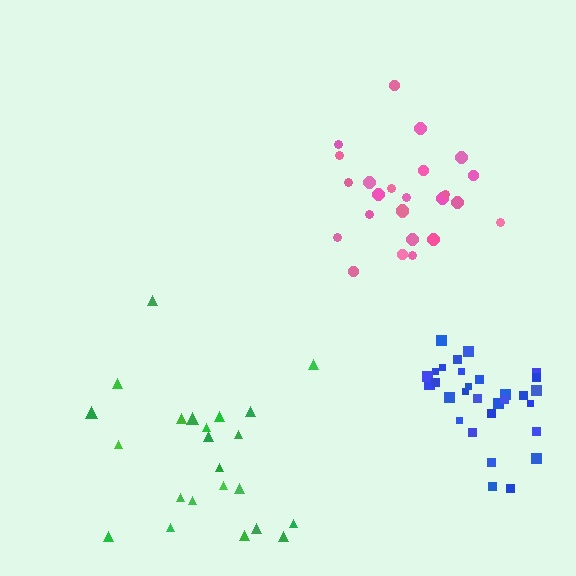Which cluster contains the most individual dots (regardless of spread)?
Blue (30).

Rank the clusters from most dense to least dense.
blue, pink, green.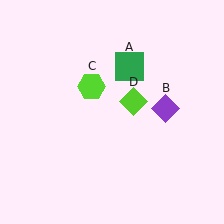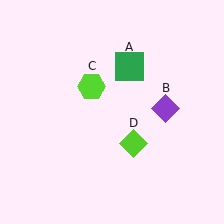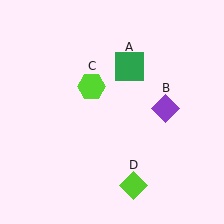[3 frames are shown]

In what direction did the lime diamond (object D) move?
The lime diamond (object D) moved down.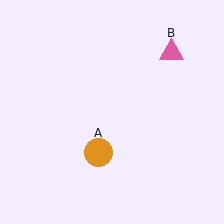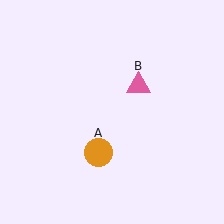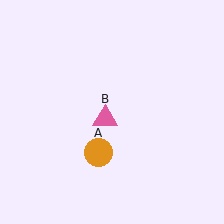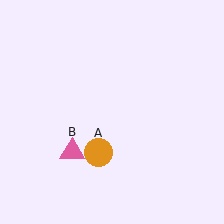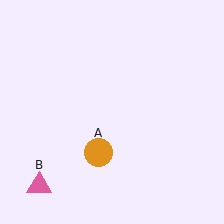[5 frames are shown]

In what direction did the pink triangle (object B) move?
The pink triangle (object B) moved down and to the left.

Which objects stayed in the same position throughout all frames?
Orange circle (object A) remained stationary.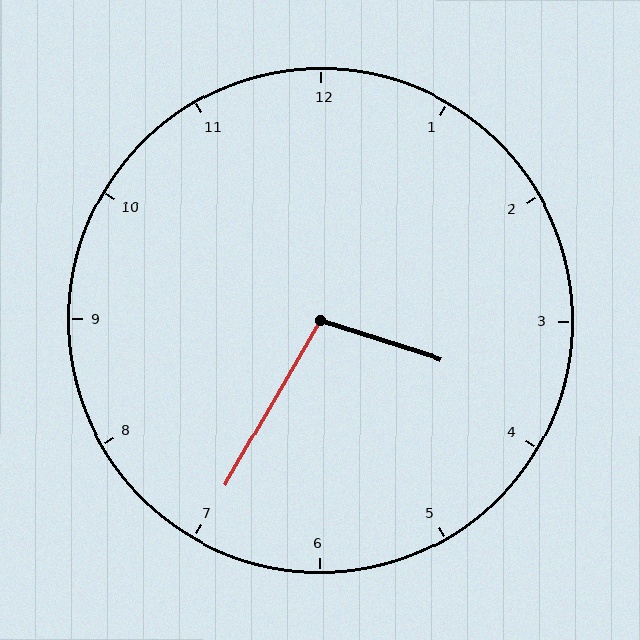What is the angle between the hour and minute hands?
Approximately 102 degrees.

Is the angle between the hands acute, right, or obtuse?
It is obtuse.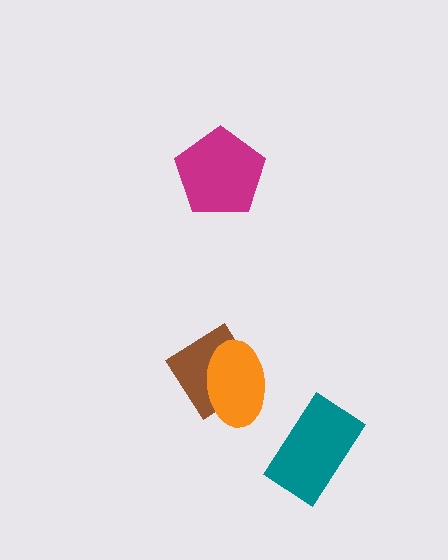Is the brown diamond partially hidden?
Yes, it is partially covered by another shape.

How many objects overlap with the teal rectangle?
0 objects overlap with the teal rectangle.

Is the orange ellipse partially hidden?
No, no other shape covers it.